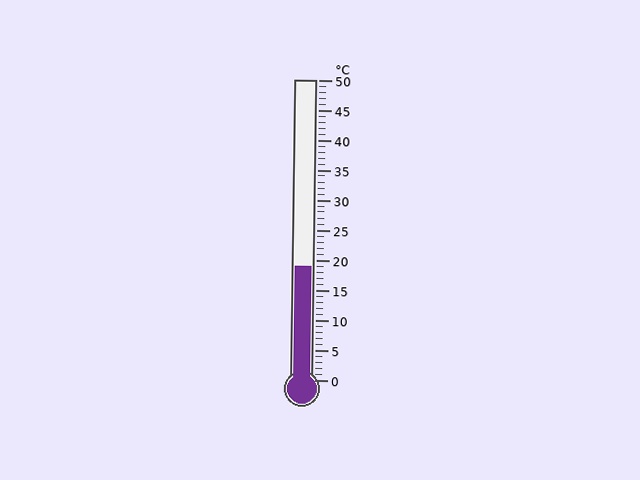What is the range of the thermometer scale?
The thermometer scale ranges from 0°C to 50°C.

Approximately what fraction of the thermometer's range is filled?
The thermometer is filled to approximately 40% of its range.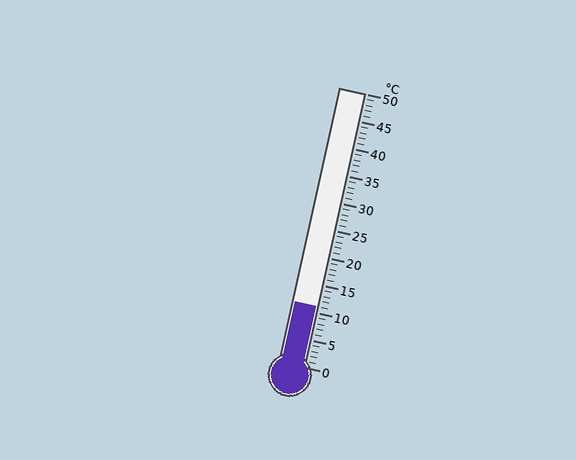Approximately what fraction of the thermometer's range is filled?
The thermometer is filled to approximately 20% of its range.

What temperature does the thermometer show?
The thermometer shows approximately 11°C.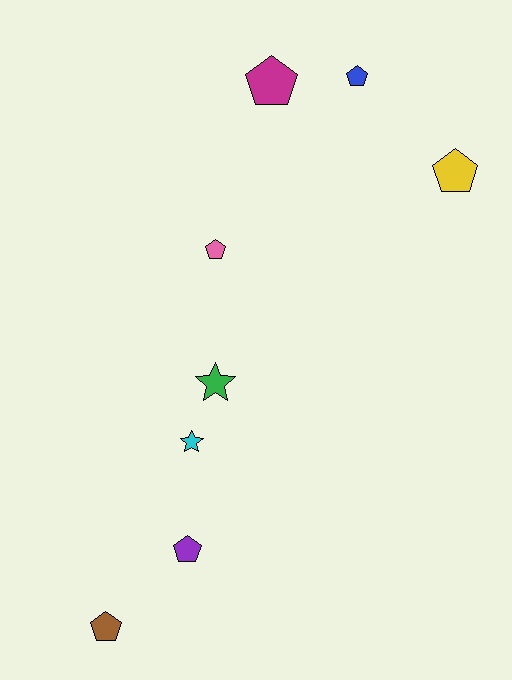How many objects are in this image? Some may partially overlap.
There are 8 objects.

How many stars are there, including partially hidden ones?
There are 2 stars.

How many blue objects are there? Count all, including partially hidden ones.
There is 1 blue object.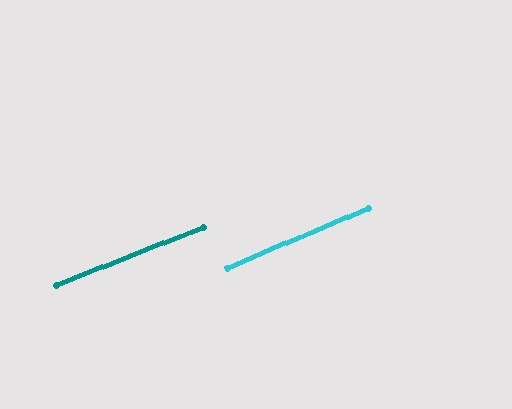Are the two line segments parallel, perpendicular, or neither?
Parallel — their directions differ by only 1.6°.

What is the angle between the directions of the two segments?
Approximately 2 degrees.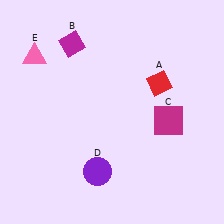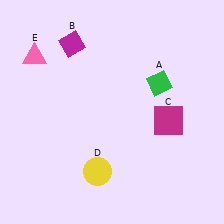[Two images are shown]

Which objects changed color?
A changed from red to green. D changed from purple to yellow.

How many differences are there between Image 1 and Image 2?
There are 2 differences between the two images.